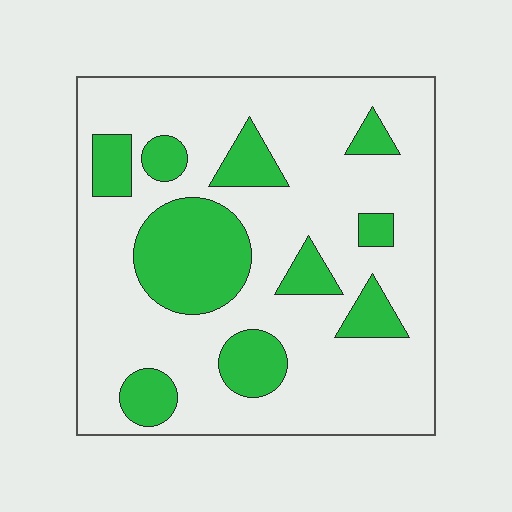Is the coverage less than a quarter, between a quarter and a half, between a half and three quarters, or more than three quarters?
Less than a quarter.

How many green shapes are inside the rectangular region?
10.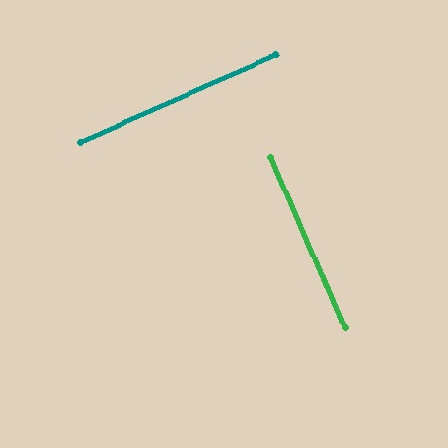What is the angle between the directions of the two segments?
Approximately 89 degrees.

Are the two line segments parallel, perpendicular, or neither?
Perpendicular — they meet at approximately 89°.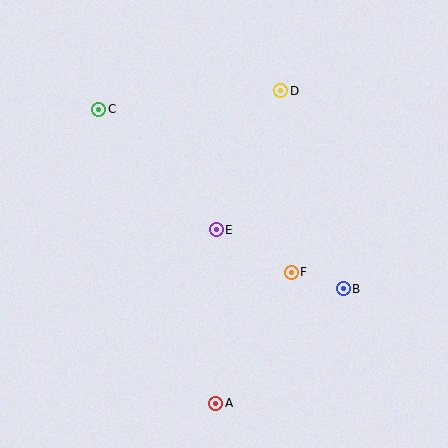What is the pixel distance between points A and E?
The distance between A and E is 173 pixels.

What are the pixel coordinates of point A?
Point A is at (216, 403).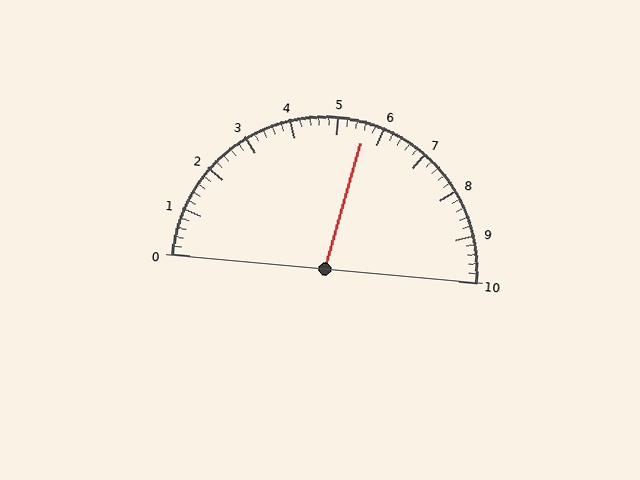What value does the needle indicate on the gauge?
The needle indicates approximately 5.6.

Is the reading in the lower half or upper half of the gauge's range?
The reading is in the upper half of the range (0 to 10).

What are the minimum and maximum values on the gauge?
The gauge ranges from 0 to 10.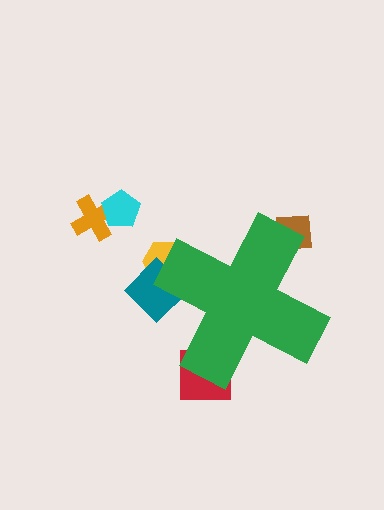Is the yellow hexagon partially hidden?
Yes, the yellow hexagon is partially hidden behind the green cross.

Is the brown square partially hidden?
Yes, the brown square is partially hidden behind the green cross.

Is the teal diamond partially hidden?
Yes, the teal diamond is partially hidden behind the green cross.